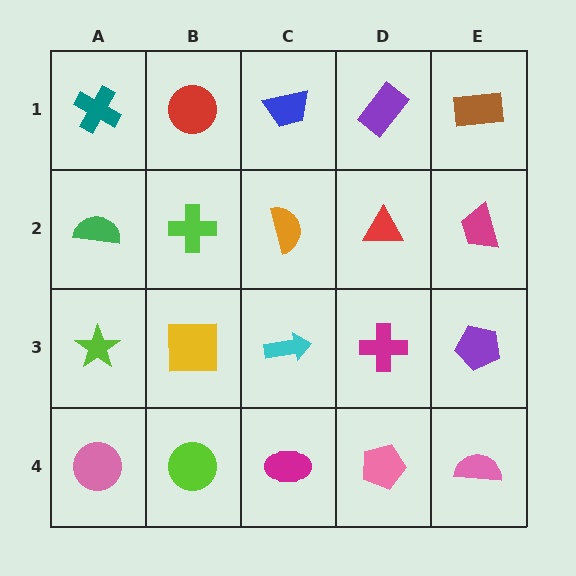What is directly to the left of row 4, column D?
A magenta ellipse.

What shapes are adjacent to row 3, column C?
An orange semicircle (row 2, column C), a magenta ellipse (row 4, column C), a yellow square (row 3, column B), a magenta cross (row 3, column D).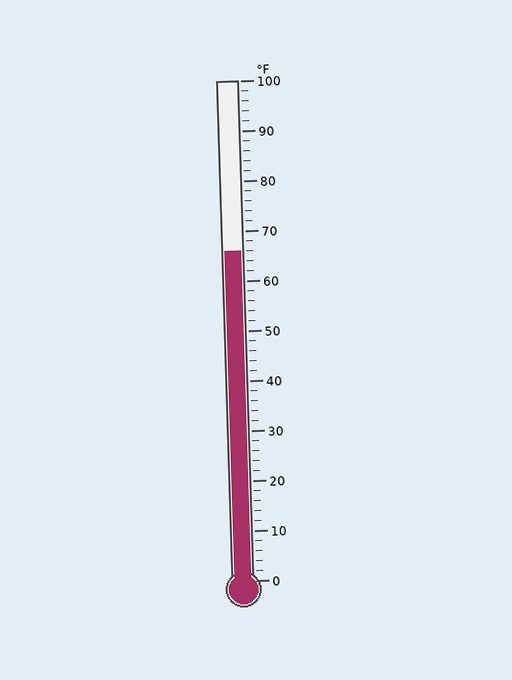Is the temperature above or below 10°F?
The temperature is above 10°F.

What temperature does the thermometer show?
The thermometer shows approximately 66°F.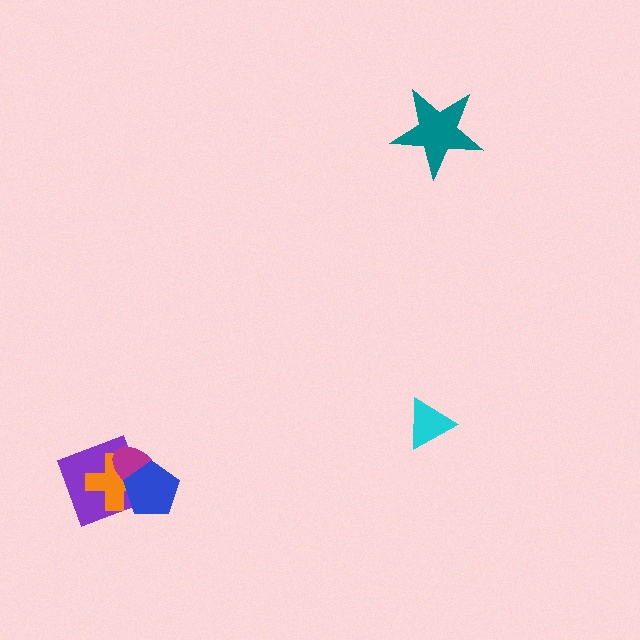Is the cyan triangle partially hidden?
No, no other shape covers it.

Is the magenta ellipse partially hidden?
Yes, it is partially covered by another shape.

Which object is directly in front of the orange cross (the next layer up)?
The magenta ellipse is directly in front of the orange cross.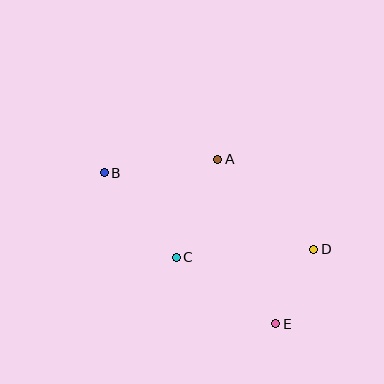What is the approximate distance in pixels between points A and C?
The distance between A and C is approximately 107 pixels.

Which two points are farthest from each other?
Points B and E are farthest from each other.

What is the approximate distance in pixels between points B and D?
The distance between B and D is approximately 223 pixels.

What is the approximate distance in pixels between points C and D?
The distance between C and D is approximately 138 pixels.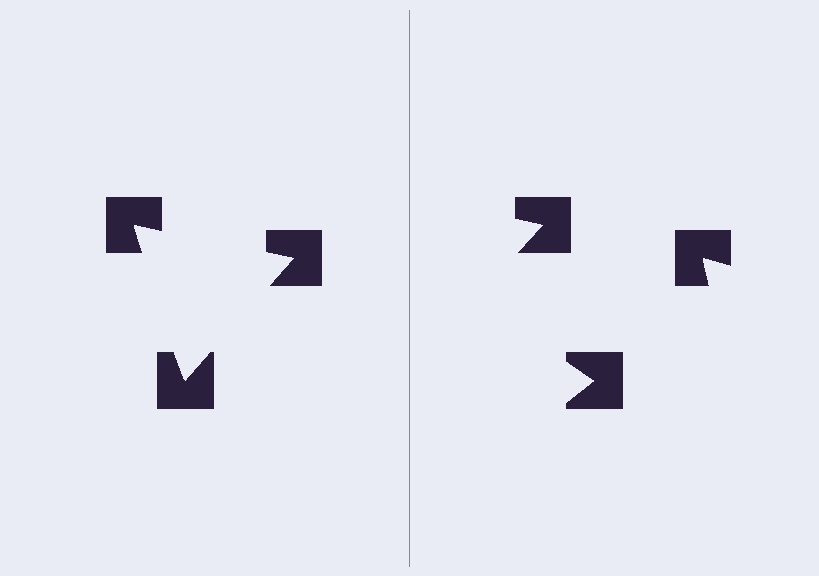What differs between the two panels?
The notched squares are positioned identically on both sides; only the wedge orientations differ. On the left they align to a triangle; on the right they are misaligned.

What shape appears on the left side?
An illusory triangle.